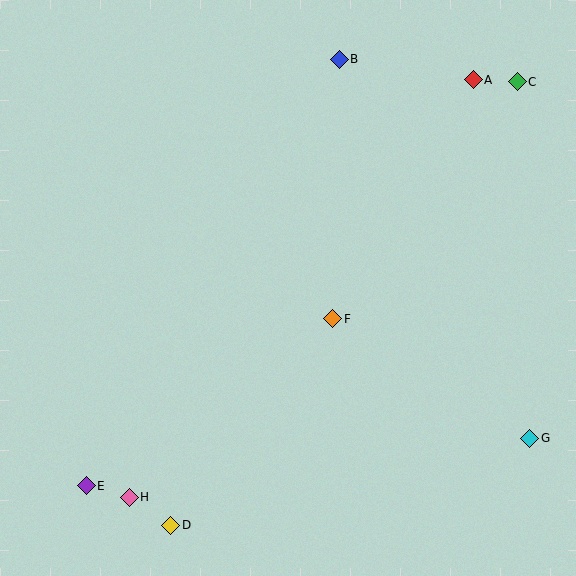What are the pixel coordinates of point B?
Point B is at (339, 59).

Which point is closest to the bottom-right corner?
Point G is closest to the bottom-right corner.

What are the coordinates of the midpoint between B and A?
The midpoint between B and A is at (406, 69).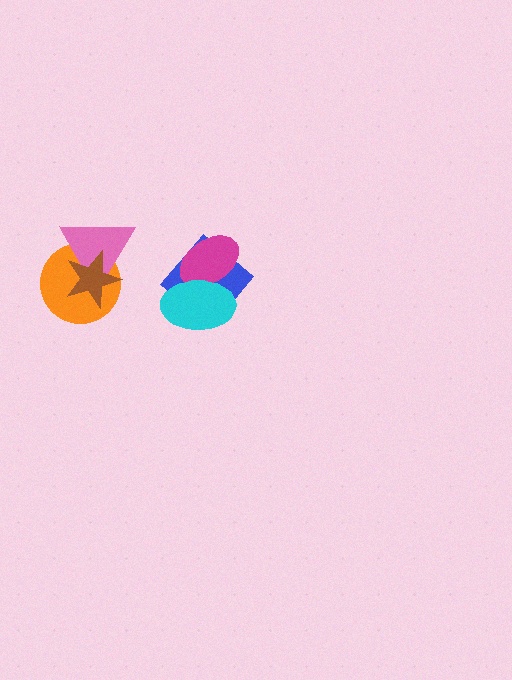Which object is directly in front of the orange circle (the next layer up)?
The pink triangle is directly in front of the orange circle.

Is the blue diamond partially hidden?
Yes, it is partially covered by another shape.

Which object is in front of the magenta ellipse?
The cyan ellipse is in front of the magenta ellipse.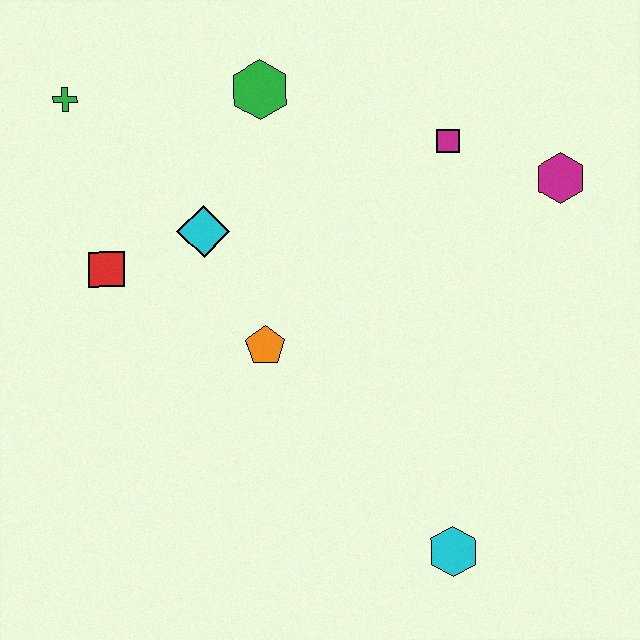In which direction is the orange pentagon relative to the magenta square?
The orange pentagon is below the magenta square.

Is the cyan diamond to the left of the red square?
No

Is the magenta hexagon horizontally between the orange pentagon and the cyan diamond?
No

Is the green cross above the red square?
Yes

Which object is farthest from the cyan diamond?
The cyan hexagon is farthest from the cyan diamond.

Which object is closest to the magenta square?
The magenta hexagon is closest to the magenta square.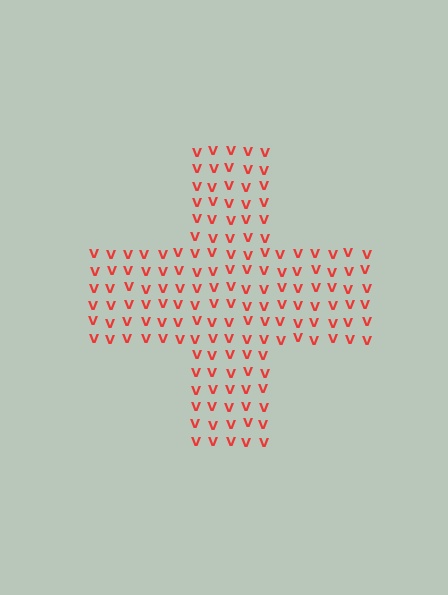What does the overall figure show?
The overall figure shows a cross.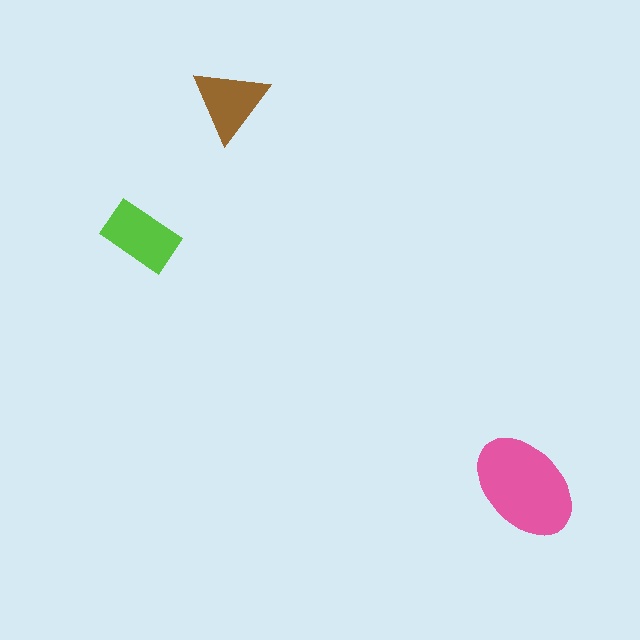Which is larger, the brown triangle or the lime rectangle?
The lime rectangle.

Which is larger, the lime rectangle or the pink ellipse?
The pink ellipse.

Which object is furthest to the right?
The pink ellipse is rightmost.